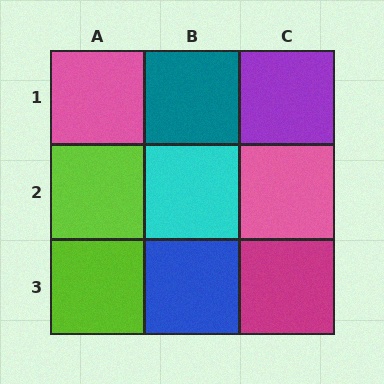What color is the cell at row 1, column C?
Purple.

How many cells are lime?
2 cells are lime.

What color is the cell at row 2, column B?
Cyan.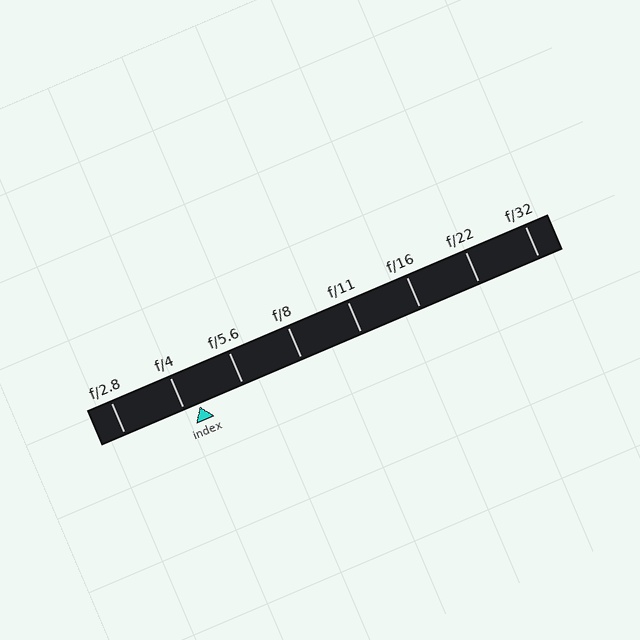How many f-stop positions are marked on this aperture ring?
There are 8 f-stop positions marked.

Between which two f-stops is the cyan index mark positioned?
The index mark is between f/4 and f/5.6.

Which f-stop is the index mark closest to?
The index mark is closest to f/4.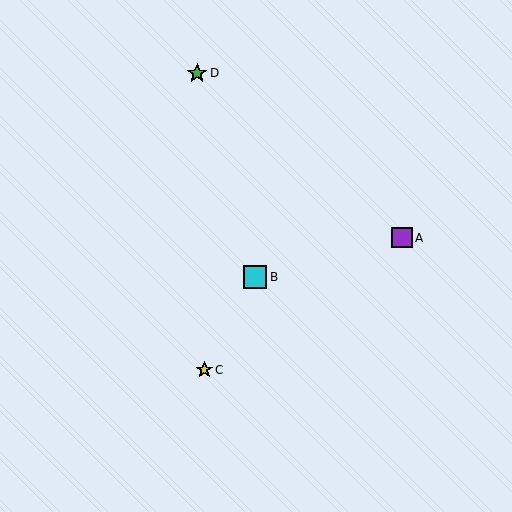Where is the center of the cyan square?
The center of the cyan square is at (255, 277).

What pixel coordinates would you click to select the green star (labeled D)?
Click at (197, 73) to select the green star D.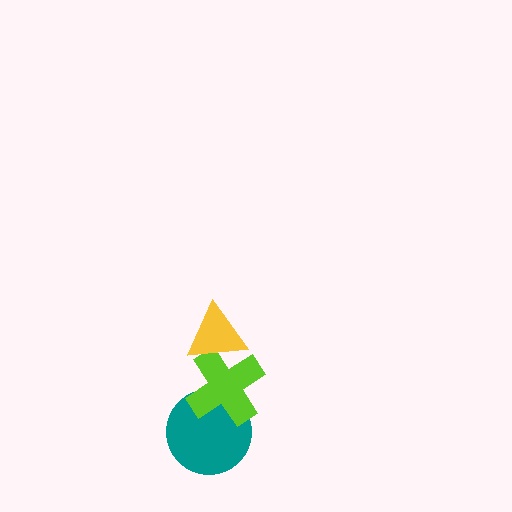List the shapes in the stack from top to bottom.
From top to bottom: the yellow triangle, the lime cross, the teal circle.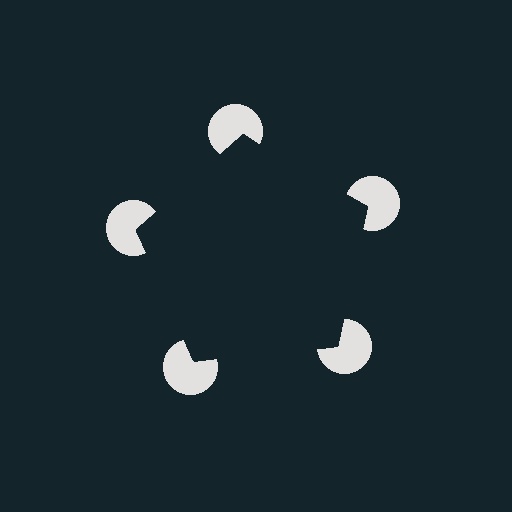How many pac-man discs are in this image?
There are 5 — one at each vertex of the illusory pentagon.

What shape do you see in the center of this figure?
An illusory pentagon — its edges are inferred from the aligned wedge cuts in the pac-man discs, not physically drawn.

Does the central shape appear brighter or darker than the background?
It typically appears slightly darker than the background, even though no actual brightness change is drawn.